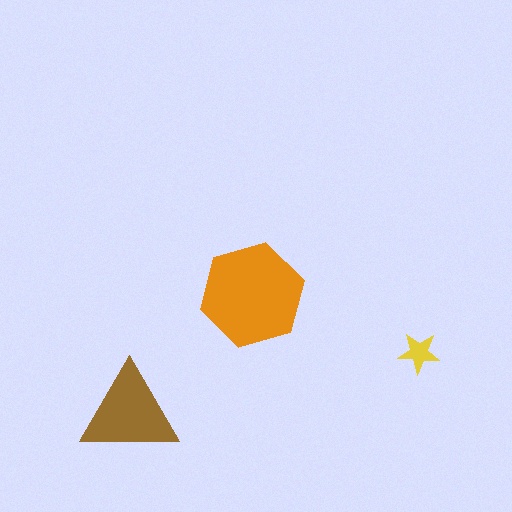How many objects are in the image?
There are 3 objects in the image.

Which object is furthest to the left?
The brown triangle is leftmost.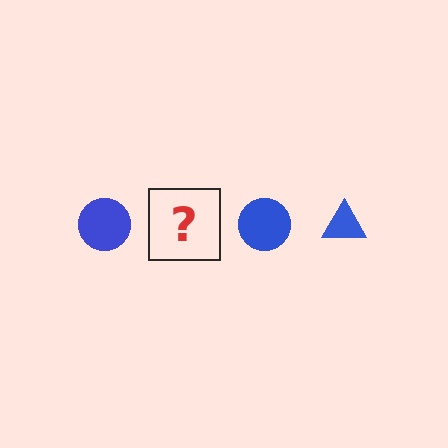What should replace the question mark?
The question mark should be replaced with a blue triangle.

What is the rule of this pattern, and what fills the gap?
The rule is that the pattern cycles through circle, triangle shapes in blue. The gap should be filled with a blue triangle.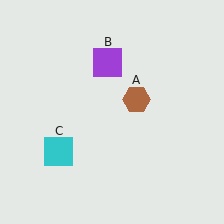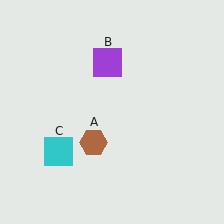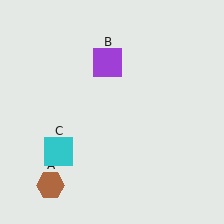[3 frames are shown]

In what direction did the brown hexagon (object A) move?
The brown hexagon (object A) moved down and to the left.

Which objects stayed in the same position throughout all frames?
Purple square (object B) and cyan square (object C) remained stationary.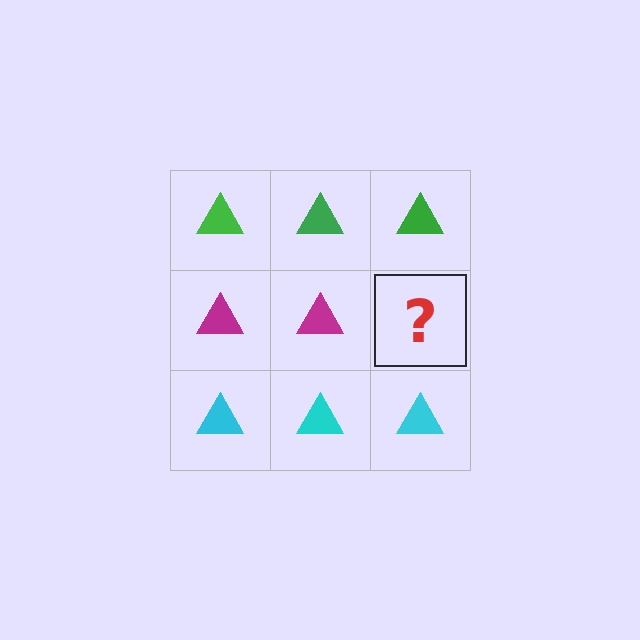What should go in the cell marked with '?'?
The missing cell should contain a magenta triangle.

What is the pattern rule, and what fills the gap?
The rule is that each row has a consistent color. The gap should be filled with a magenta triangle.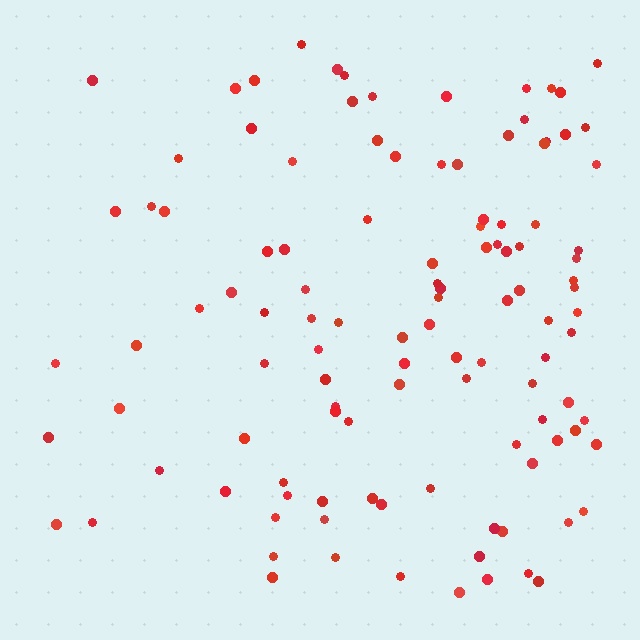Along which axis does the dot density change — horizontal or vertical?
Horizontal.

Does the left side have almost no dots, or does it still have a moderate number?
Still a moderate number, just noticeably fewer than the right.